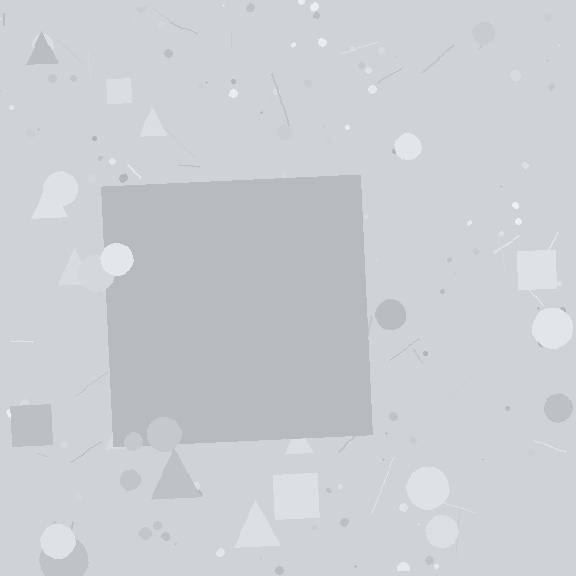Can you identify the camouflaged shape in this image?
The camouflaged shape is a square.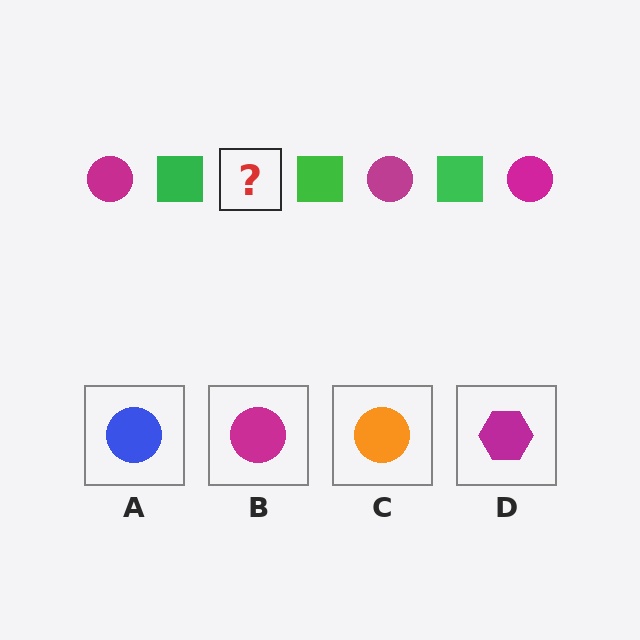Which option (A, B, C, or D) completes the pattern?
B.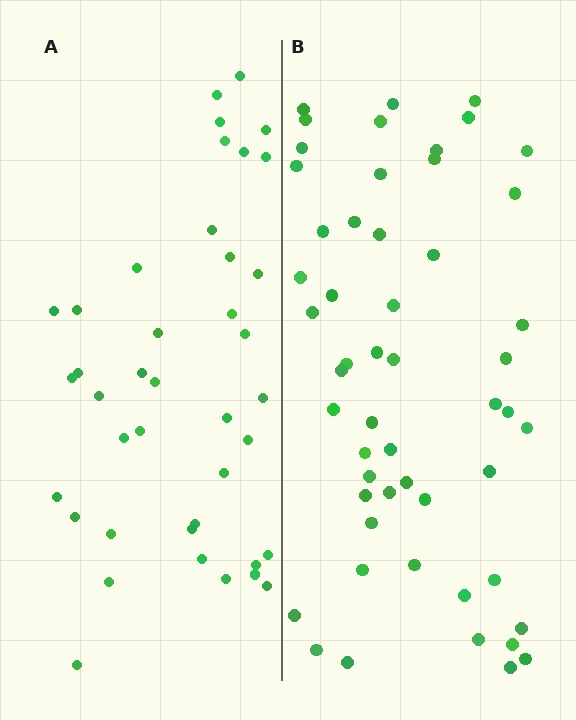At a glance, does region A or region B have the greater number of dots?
Region B (the right region) has more dots.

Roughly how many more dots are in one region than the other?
Region B has approximately 15 more dots than region A.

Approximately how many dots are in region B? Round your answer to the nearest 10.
About 50 dots. (The exact count is 53, which rounds to 50.)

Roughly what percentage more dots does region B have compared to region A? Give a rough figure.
About 30% more.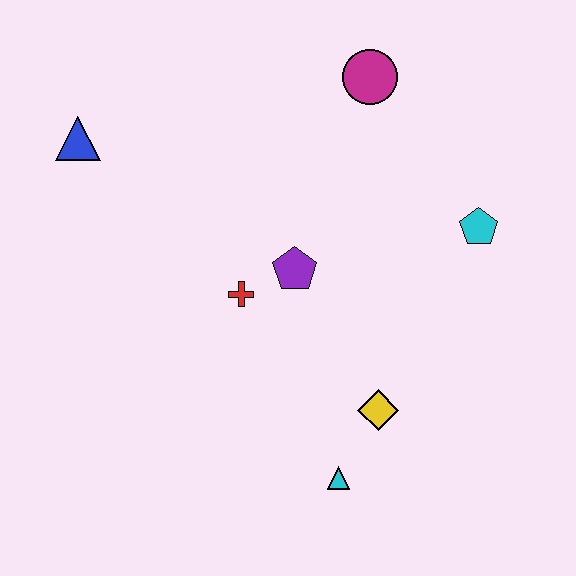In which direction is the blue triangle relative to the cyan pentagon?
The blue triangle is to the left of the cyan pentagon.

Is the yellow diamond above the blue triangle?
No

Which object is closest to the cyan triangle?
The yellow diamond is closest to the cyan triangle.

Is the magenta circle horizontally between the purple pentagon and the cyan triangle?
No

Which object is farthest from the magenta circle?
The cyan triangle is farthest from the magenta circle.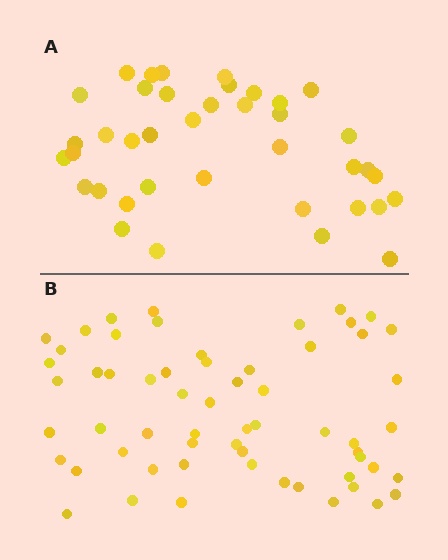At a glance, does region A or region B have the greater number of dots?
Region B (the bottom region) has more dots.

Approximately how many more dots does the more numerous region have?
Region B has approximately 20 more dots than region A.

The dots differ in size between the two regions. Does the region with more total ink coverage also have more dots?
No. Region A has more total ink coverage because its dots are larger, but region B actually contains more individual dots. Total area can be misleading — the number of items is what matters here.